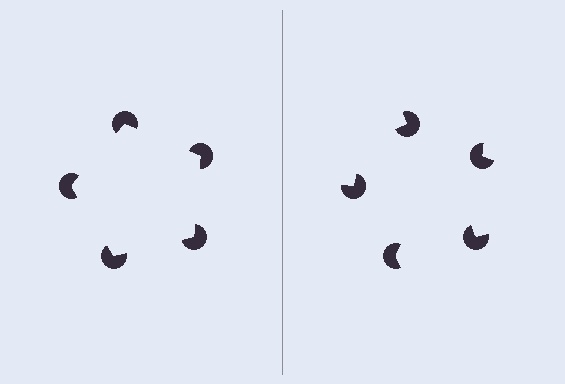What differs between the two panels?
The pac-man discs are positioned identically on both sides; only the wedge orientations differ. On the left they align to a pentagon; on the right they are misaligned.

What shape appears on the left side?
An illusory pentagon.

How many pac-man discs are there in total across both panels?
10 — 5 on each side.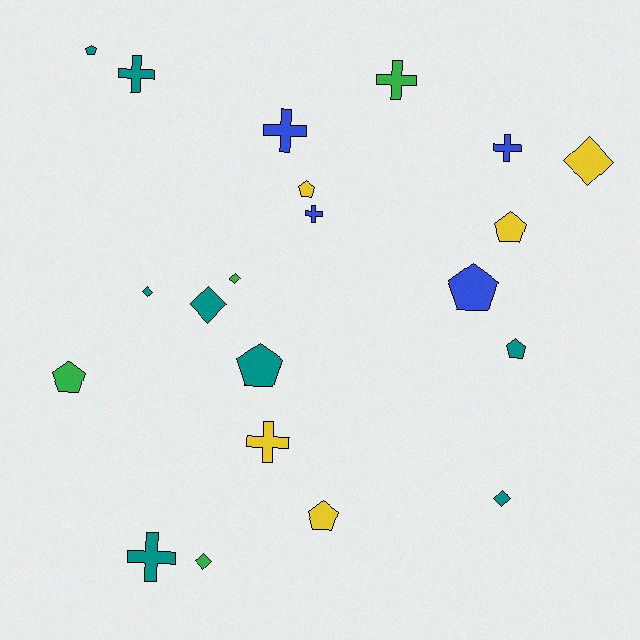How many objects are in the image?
There are 21 objects.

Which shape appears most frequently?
Pentagon, with 8 objects.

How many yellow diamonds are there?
There is 1 yellow diamond.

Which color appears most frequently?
Teal, with 8 objects.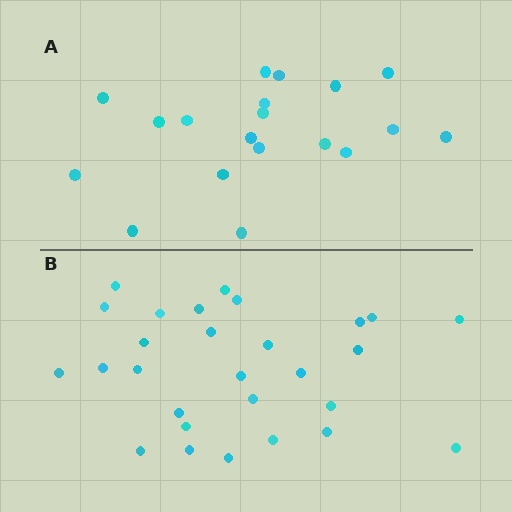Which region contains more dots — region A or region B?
Region B (the bottom region) has more dots.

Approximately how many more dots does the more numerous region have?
Region B has roughly 8 or so more dots than region A.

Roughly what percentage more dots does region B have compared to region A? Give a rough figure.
About 45% more.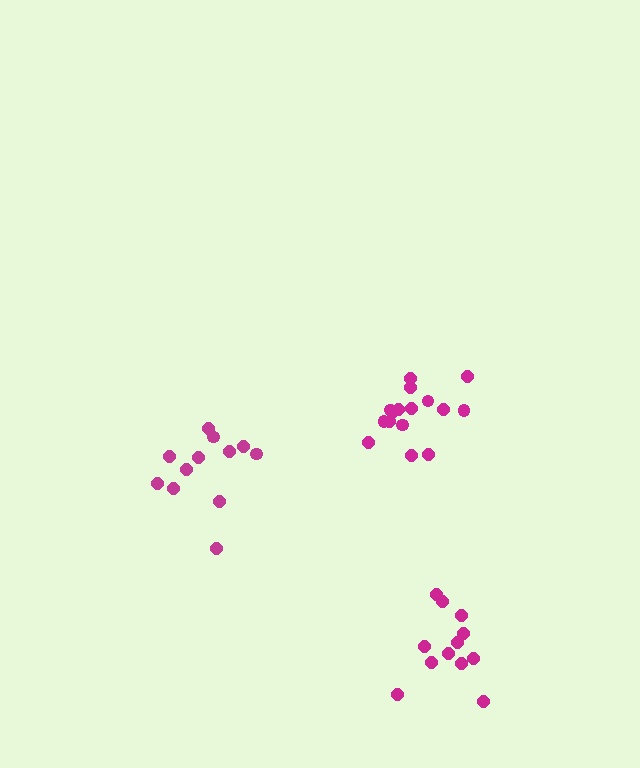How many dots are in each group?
Group 1: 12 dots, Group 2: 12 dots, Group 3: 16 dots (40 total).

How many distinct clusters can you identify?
There are 3 distinct clusters.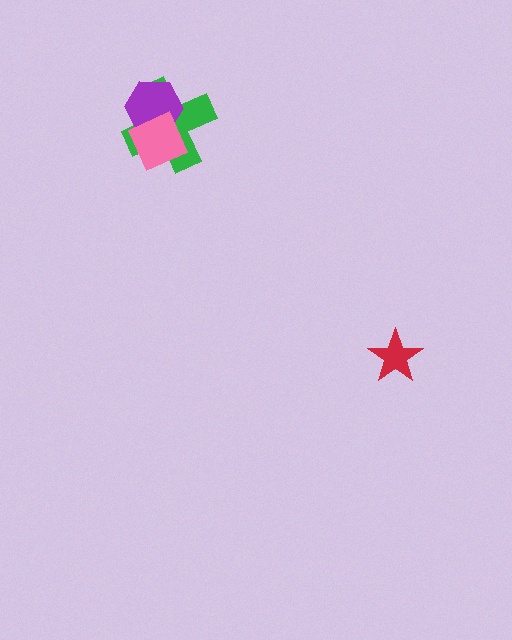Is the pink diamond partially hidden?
No, no other shape covers it.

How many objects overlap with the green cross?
2 objects overlap with the green cross.